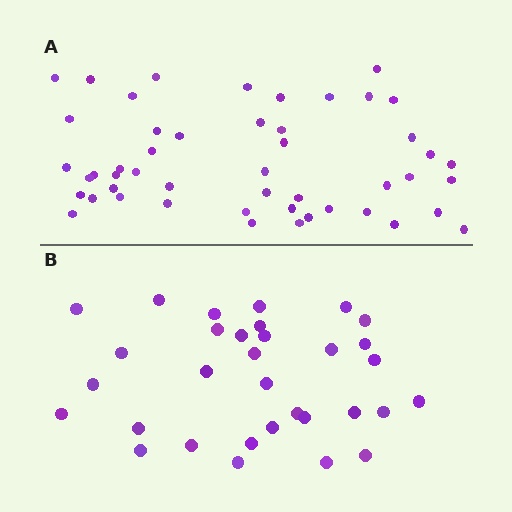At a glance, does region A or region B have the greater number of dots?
Region A (the top region) has more dots.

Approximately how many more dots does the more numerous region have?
Region A has approximately 15 more dots than region B.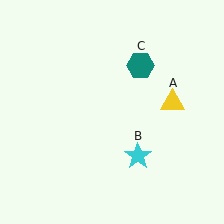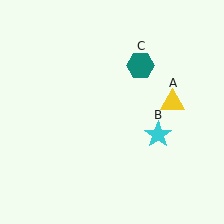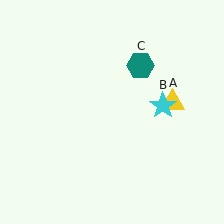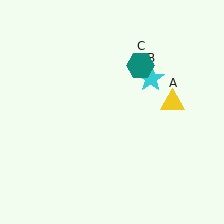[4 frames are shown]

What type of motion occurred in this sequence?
The cyan star (object B) rotated counterclockwise around the center of the scene.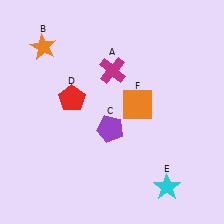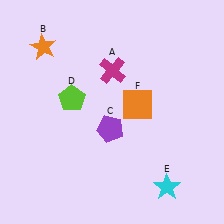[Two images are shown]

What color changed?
The pentagon (D) changed from red in Image 1 to lime in Image 2.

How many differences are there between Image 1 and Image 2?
There is 1 difference between the two images.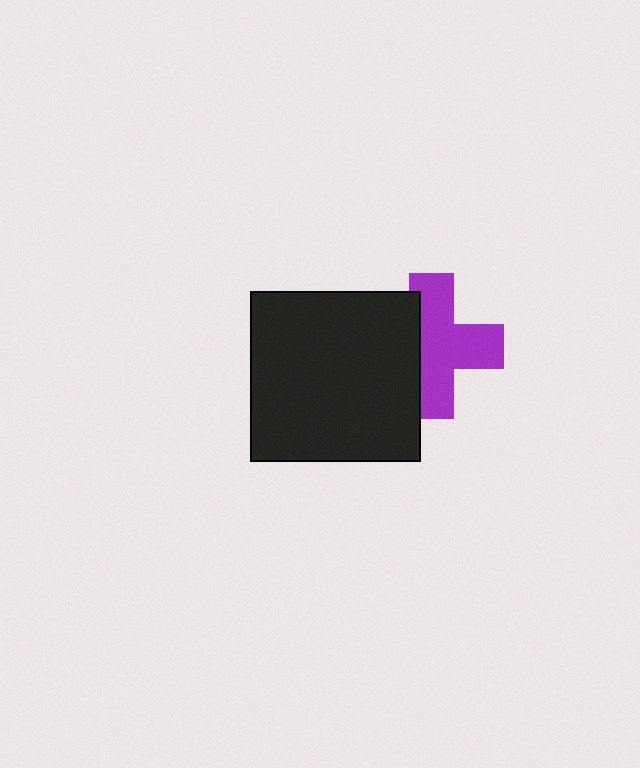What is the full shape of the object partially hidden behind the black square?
The partially hidden object is a purple cross.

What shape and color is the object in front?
The object in front is a black square.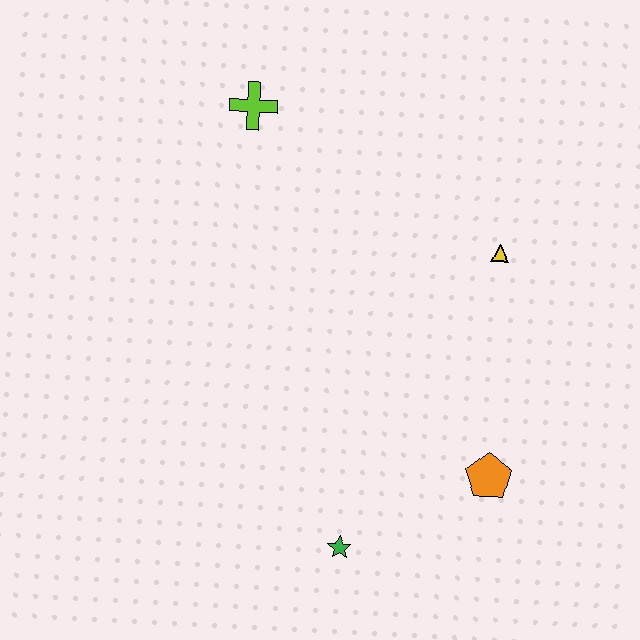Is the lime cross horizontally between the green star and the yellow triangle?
No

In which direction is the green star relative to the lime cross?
The green star is below the lime cross.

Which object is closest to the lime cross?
The yellow triangle is closest to the lime cross.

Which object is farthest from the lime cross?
The green star is farthest from the lime cross.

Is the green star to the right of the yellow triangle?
No